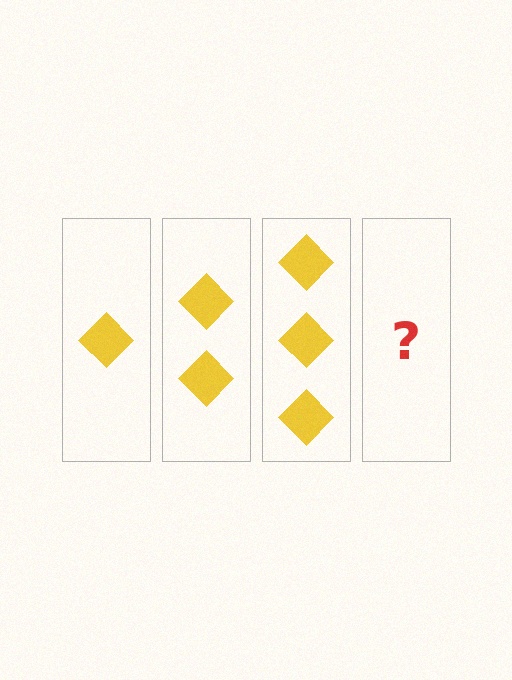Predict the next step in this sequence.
The next step is 4 diamonds.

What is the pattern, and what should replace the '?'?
The pattern is that each step adds one more diamond. The '?' should be 4 diamonds.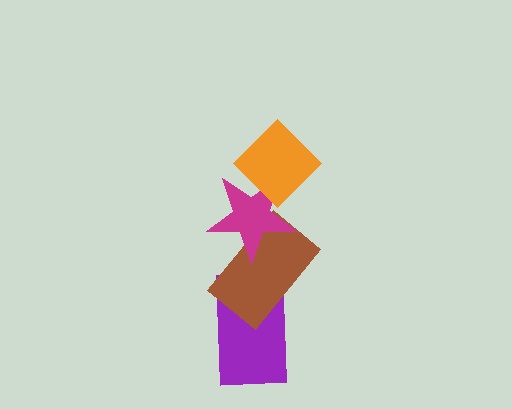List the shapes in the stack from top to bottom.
From top to bottom: the orange diamond, the magenta star, the brown rectangle, the purple rectangle.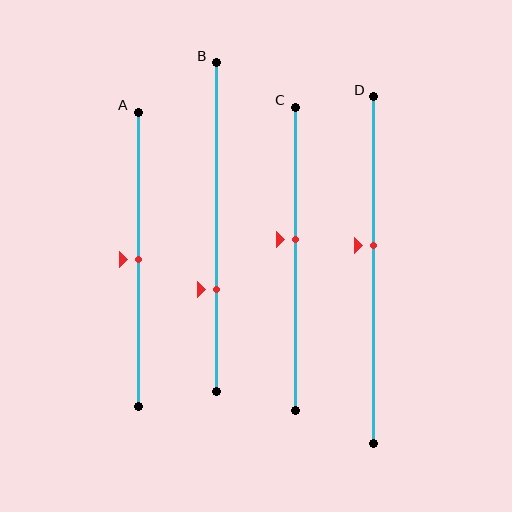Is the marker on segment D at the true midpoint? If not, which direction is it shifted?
No, the marker on segment D is shifted upward by about 7% of the segment length.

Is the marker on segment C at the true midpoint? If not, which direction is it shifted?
No, the marker on segment C is shifted upward by about 6% of the segment length.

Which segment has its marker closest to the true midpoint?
Segment A has its marker closest to the true midpoint.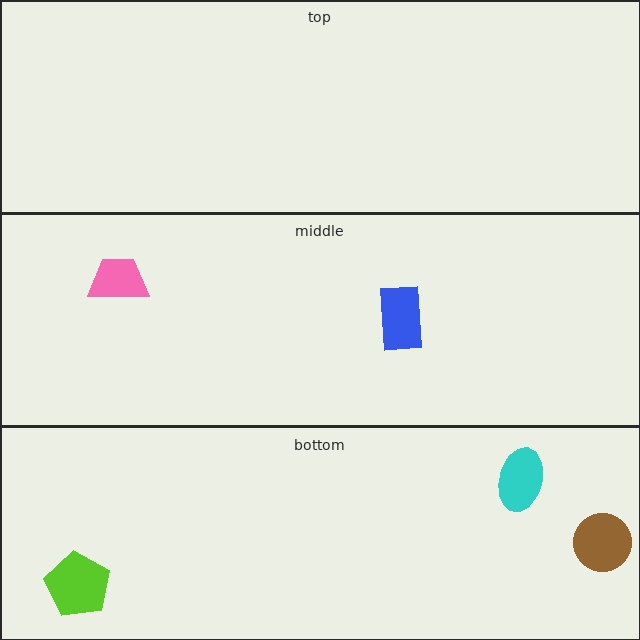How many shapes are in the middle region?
2.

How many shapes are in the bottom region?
3.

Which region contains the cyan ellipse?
The bottom region.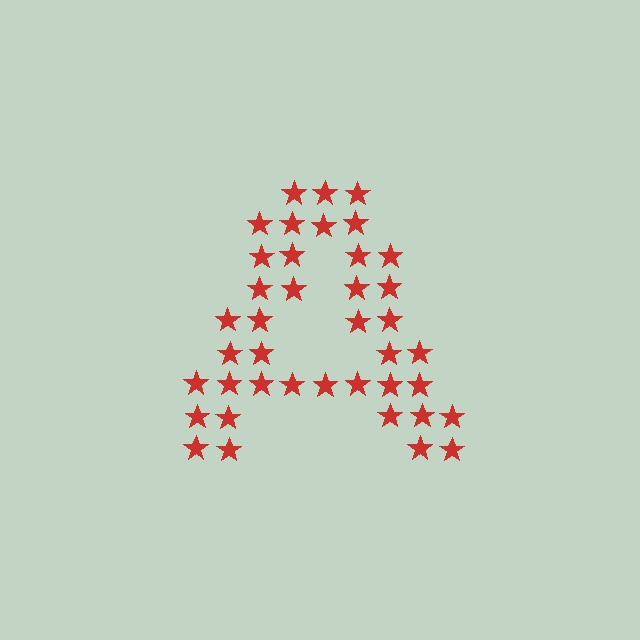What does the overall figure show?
The overall figure shows the letter A.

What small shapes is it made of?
It is made of small stars.